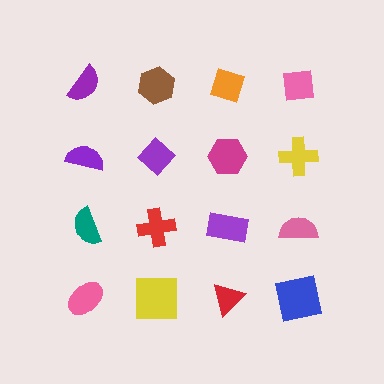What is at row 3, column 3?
A purple rectangle.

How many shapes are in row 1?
4 shapes.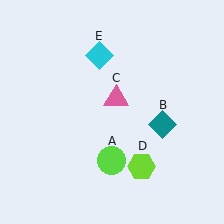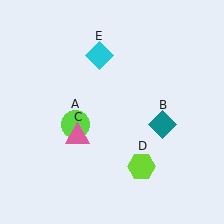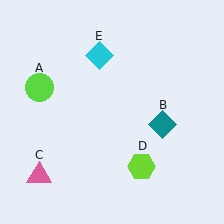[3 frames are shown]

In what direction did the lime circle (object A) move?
The lime circle (object A) moved up and to the left.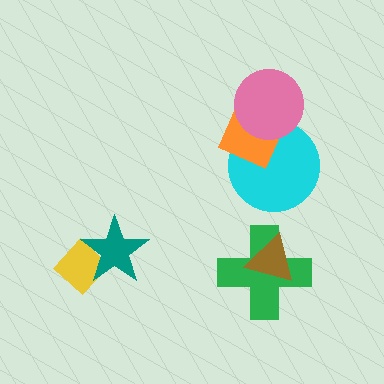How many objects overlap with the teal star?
1 object overlaps with the teal star.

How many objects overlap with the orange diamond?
2 objects overlap with the orange diamond.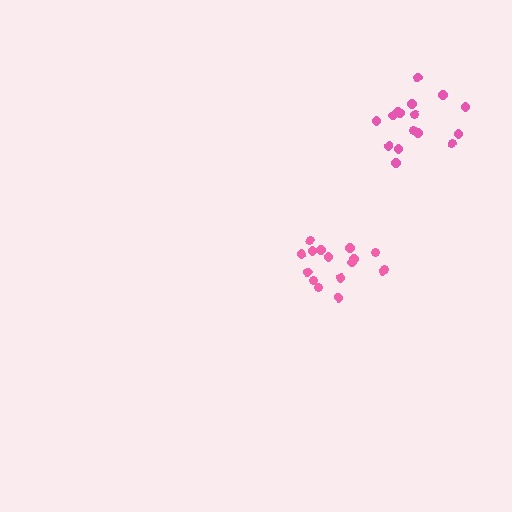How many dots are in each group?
Group 1: 16 dots, Group 2: 16 dots (32 total).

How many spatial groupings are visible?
There are 2 spatial groupings.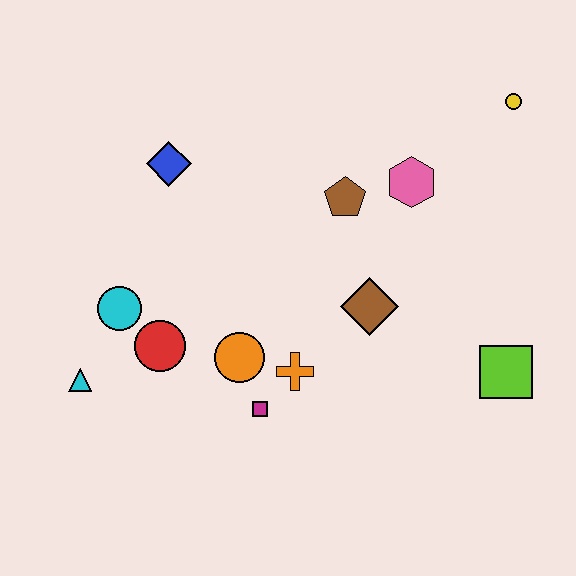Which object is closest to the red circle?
The cyan circle is closest to the red circle.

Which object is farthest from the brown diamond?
The cyan triangle is farthest from the brown diamond.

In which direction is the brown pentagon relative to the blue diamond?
The brown pentagon is to the right of the blue diamond.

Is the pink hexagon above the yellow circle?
No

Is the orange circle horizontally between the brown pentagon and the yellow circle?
No